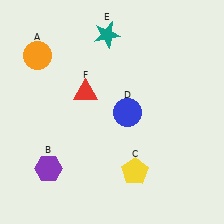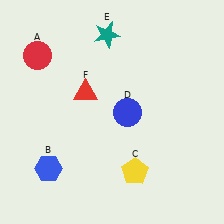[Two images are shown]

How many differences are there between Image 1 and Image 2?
There are 2 differences between the two images.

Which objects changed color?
A changed from orange to red. B changed from purple to blue.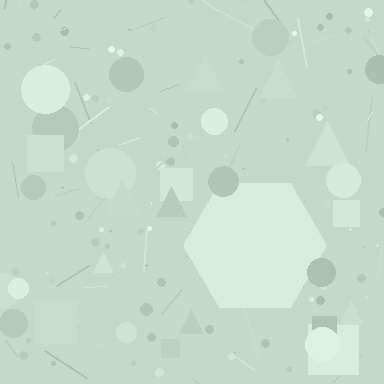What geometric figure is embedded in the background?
A hexagon is embedded in the background.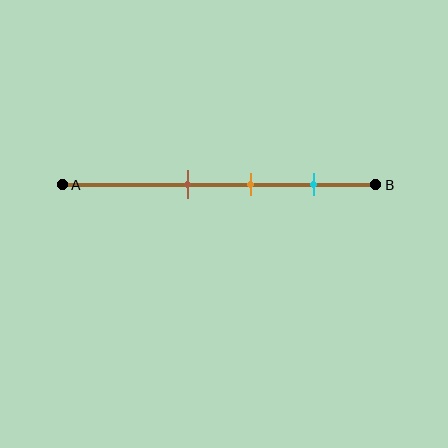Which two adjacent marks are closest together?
The brown and orange marks are the closest adjacent pair.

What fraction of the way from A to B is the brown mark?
The brown mark is approximately 40% (0.4) of the way from A to B.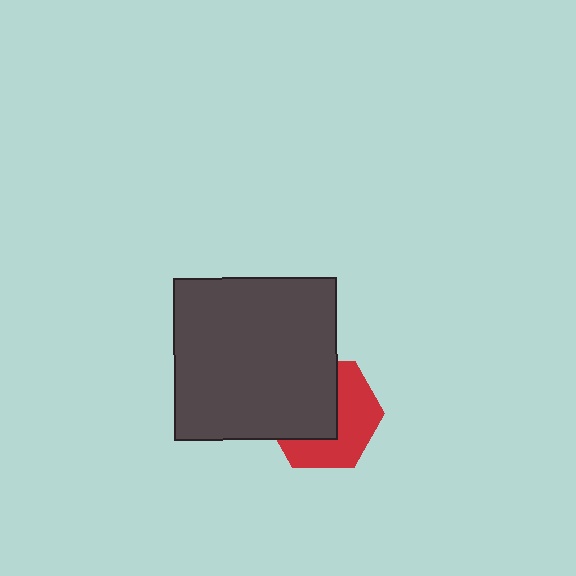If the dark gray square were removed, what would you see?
You would see the complete red hexagon.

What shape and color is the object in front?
The object in front is a dark gray square.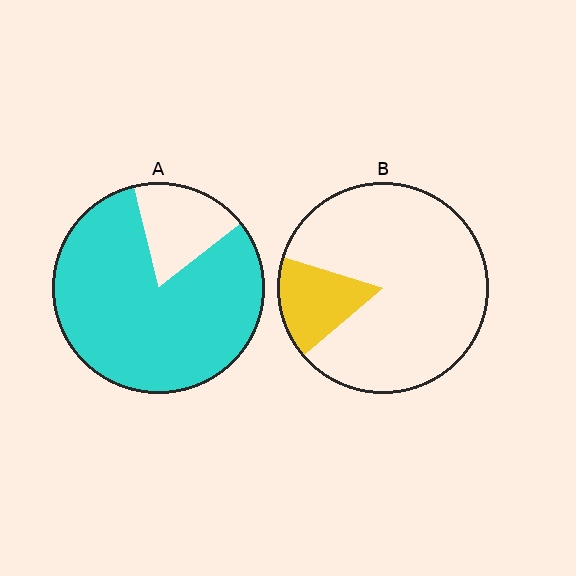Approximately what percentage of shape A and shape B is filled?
A is approximately 80% and B is approximately 15%.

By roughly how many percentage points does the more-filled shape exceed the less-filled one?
By roughly 65 percentage points (A over B).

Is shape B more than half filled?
No.